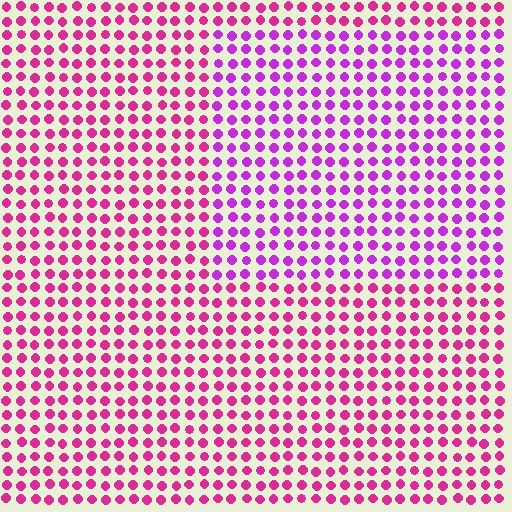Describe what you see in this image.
The image is filled with small magenta elements in a uniform arrangement. A rectangle-shaped region is visible where the elements are tinted to a slightly different hue, forming a subtle color boundary.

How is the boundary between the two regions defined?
The boundary is defined purely by a slight shift in hue (about 31 degrees). Spacing, size, and orientation are identical on both sides.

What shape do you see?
I see a rectangle.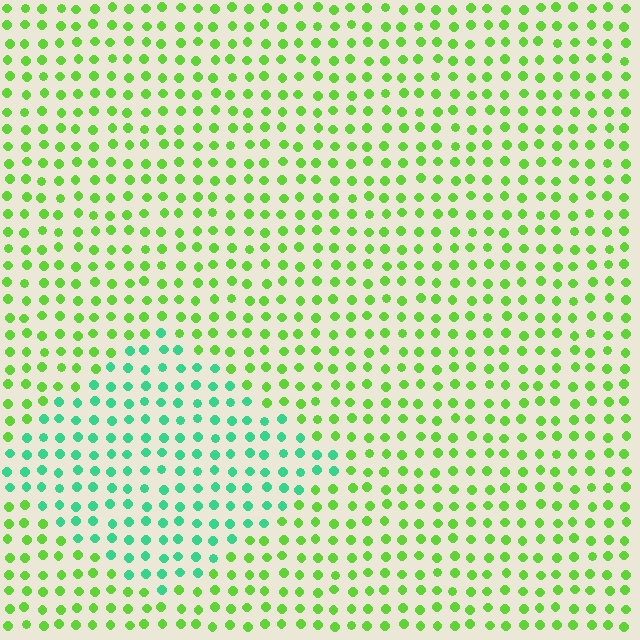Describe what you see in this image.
The image is filled with small lime elements in a uniform arrangement. A diamond-shaped region is visible where the elements are tinted to a slightly different hue, forming a subtle color boundary.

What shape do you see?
I see a diamond.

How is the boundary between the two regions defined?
The boundary is defined purely by a slight shift in hue (about 49 degrees). Spacing, size, and orientation are identical on both sides.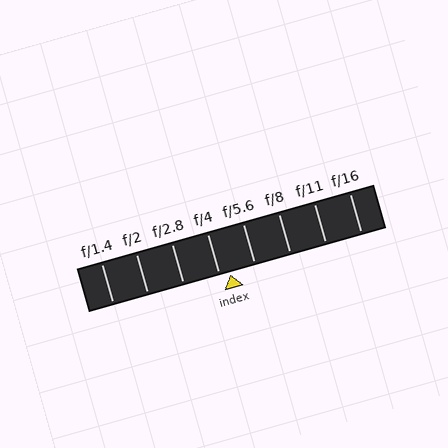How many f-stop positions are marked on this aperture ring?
There are 8 f-stop positions marked.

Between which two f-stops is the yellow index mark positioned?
The index mark is between f/4 and f/5.6.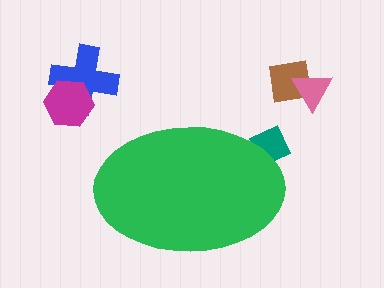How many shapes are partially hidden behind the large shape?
1 shape is partially hidden.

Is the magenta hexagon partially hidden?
No, the magenta hexagon is fully visible.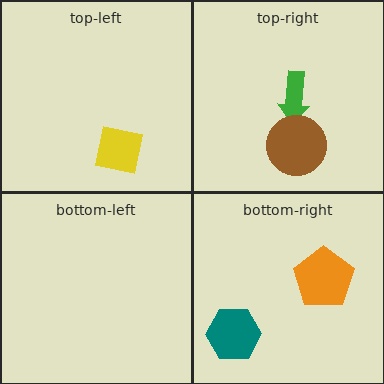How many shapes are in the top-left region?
1.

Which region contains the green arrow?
The top-right region.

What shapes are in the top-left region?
The yellow square.